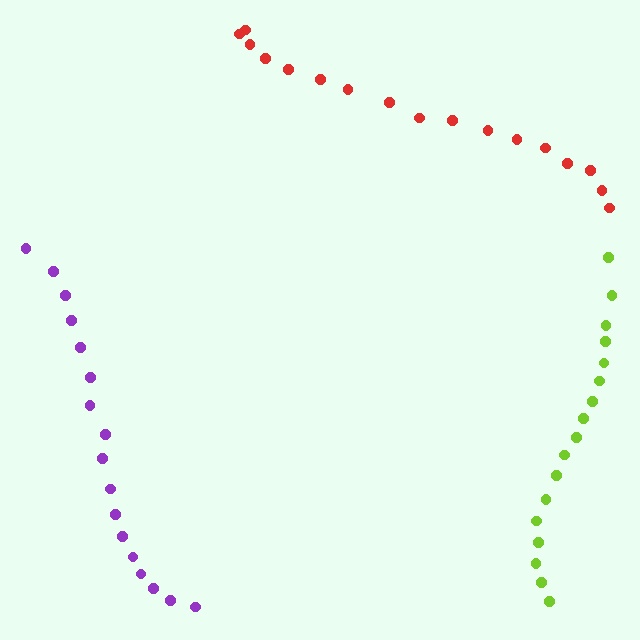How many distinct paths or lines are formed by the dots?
There are 3 distinct paths.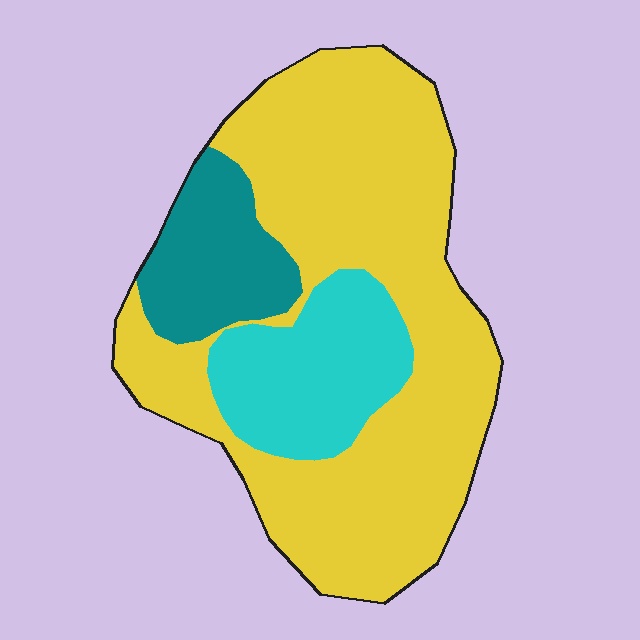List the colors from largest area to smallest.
From largest to smallest: yellow, cyan, teal.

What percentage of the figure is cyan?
Cyan takes up less than a quarter of the figure.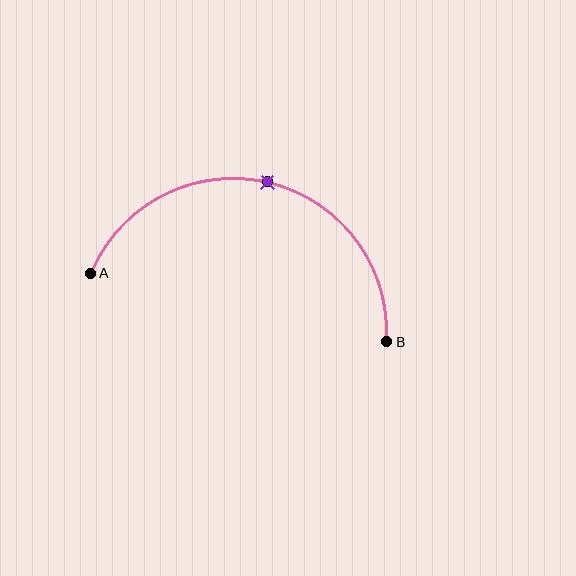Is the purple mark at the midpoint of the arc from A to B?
Yes. The purple mark lies on the arc at equal arc-length from both A and B — it is the arc midpoint.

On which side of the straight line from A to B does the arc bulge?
The arc bulges above the straight line connecting A and B.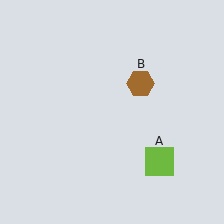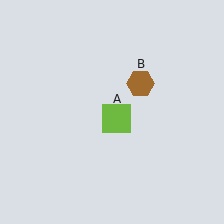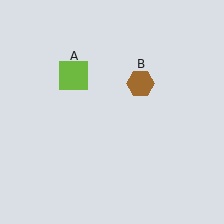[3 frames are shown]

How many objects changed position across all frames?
1 object changed position: lime square (object A).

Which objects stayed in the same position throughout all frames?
Brown hexagon (object B) remained stationary.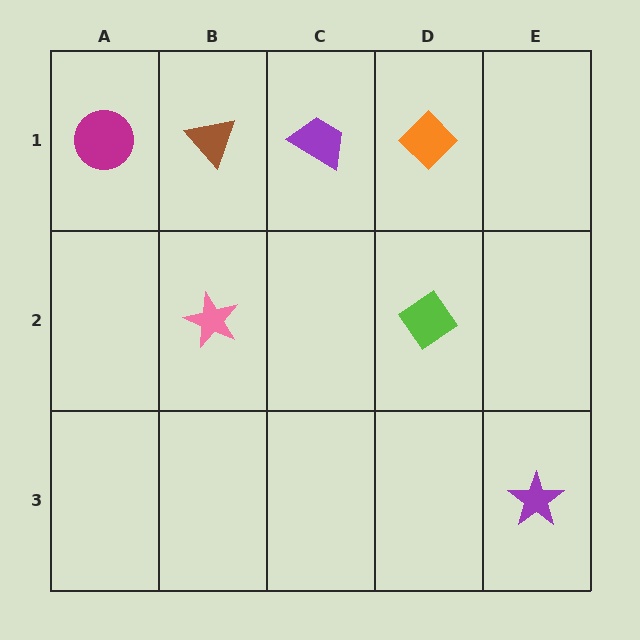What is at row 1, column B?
A brown triangle.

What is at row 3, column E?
A purple star.